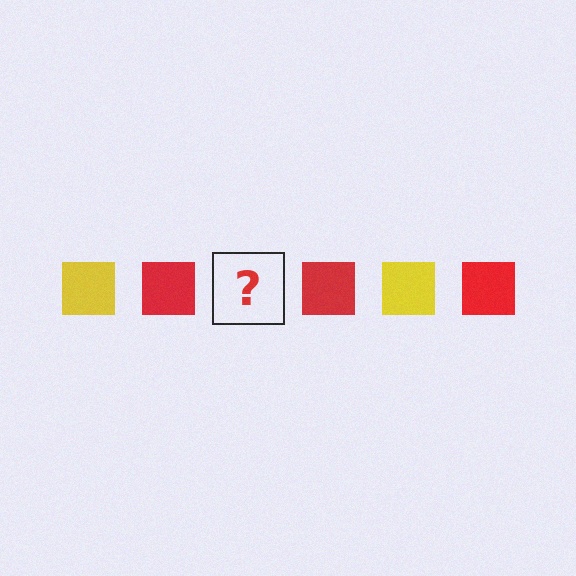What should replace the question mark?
The question mark should be replaced with a yellow square.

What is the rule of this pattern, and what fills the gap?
The rule is that the pattern cycles through yellow, red squares. The gap should be filled with a yellow square.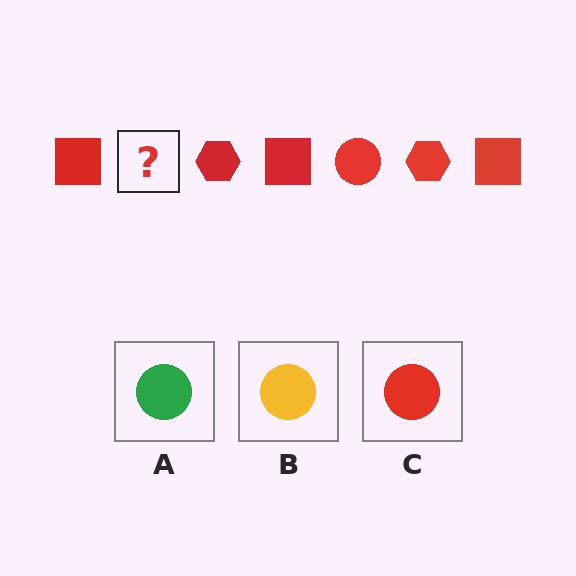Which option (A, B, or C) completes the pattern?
C.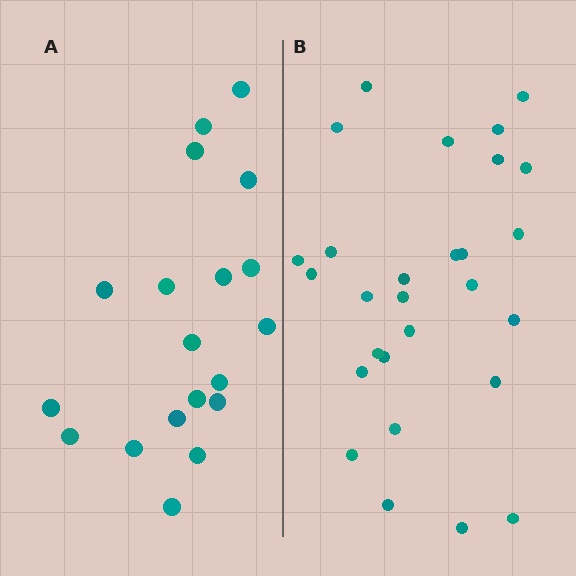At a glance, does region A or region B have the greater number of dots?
Region B (the right region) has more dots.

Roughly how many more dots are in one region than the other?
Region B has roughly 8 or so more dots than region A.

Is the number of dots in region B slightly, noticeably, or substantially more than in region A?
Region B has substantially more. The ratio is roughly 1.5 to 1.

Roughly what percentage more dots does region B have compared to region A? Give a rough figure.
About 45% more.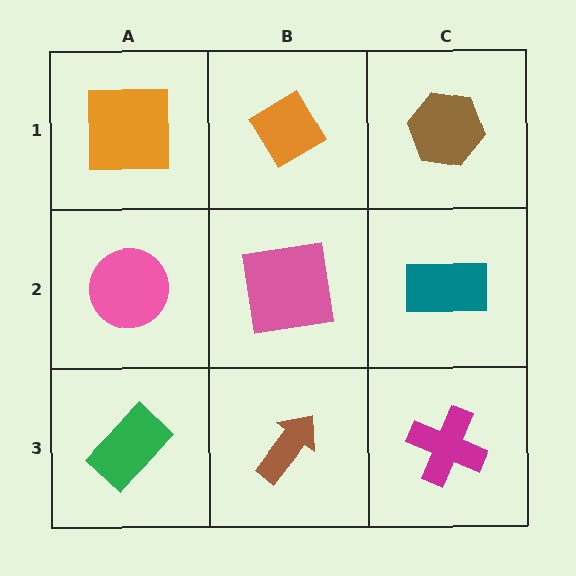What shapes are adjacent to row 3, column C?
A teal rectangle (row 2, column C), a brown arrow (row 3, column B).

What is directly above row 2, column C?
A brown hexagon.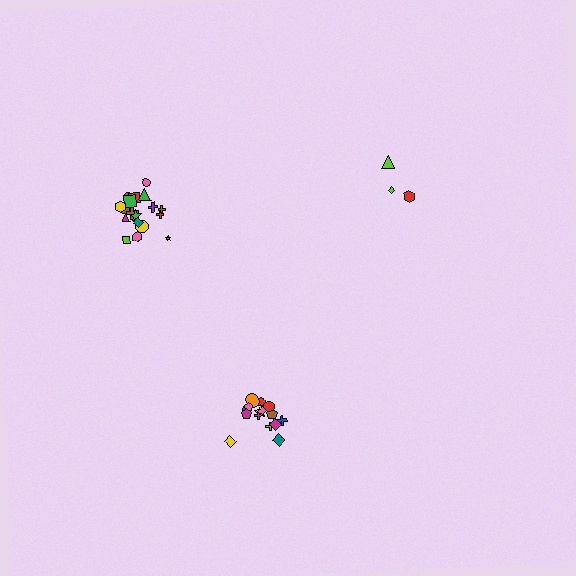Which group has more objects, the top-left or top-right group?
The top-left group.